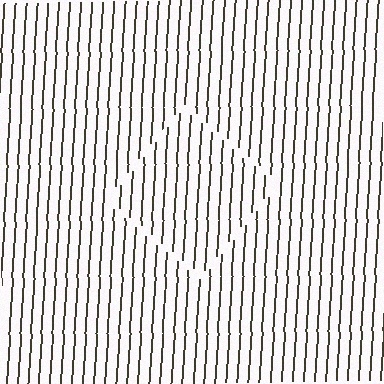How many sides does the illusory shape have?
4 sides — the line-ends trace a square.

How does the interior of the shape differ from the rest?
The interior of the shape contains the same grating, shifted by half a period — the contour is defined by the phase discontinuity where line-ends from the inner and outer gratings abut.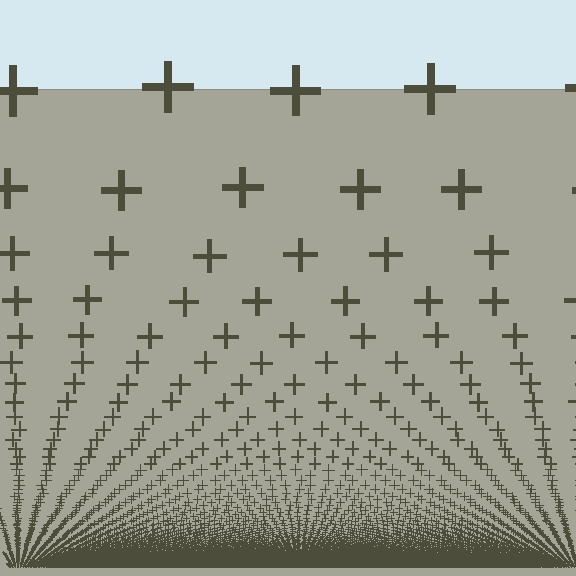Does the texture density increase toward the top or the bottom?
Density increases toward the bottom.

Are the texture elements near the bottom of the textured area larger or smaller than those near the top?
Smaller. The gradient is inverted — elements near the bottom are smaller and denser.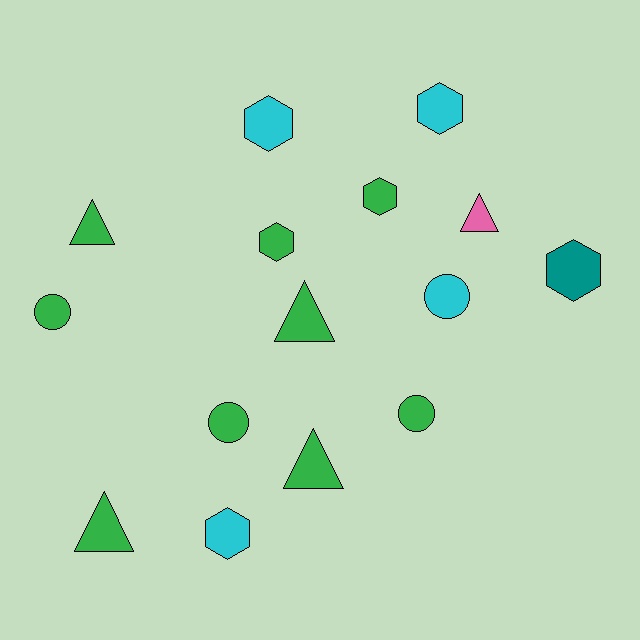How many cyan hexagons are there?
There are 3 cyan hexagons.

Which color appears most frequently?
Green, with 9 objects.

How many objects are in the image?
There are 15 objects.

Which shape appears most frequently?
Hexagon, with 6 objects.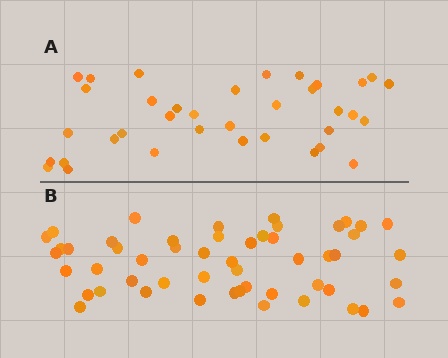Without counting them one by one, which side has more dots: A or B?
Region B (the bottom region) has more dots.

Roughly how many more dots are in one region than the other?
Region B has approximately 15 more dots than region A.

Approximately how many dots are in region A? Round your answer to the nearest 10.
About 40 dots. (The exact count is 36, which rounds to 40.)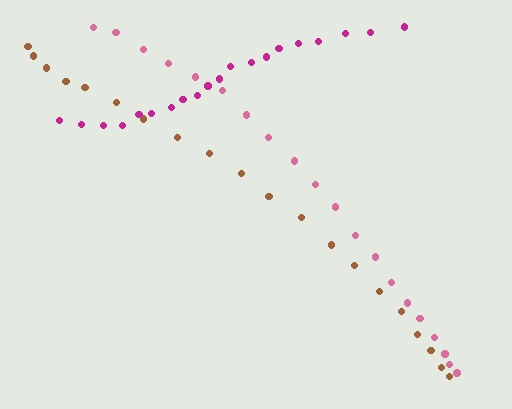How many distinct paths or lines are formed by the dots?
There are 3 distinct paths.